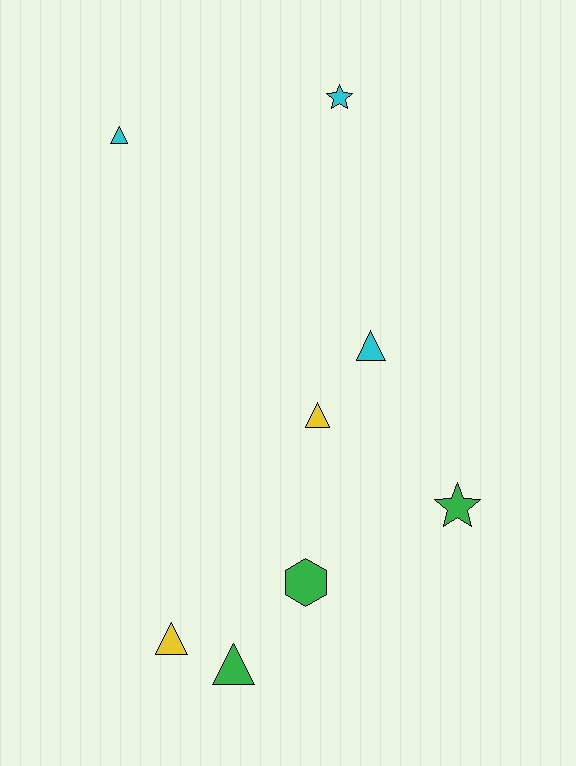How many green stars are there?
There is 1 green star.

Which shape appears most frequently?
Triangle, with 5 objects.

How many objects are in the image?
There are 8 objects.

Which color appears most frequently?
Green, with 3 objects.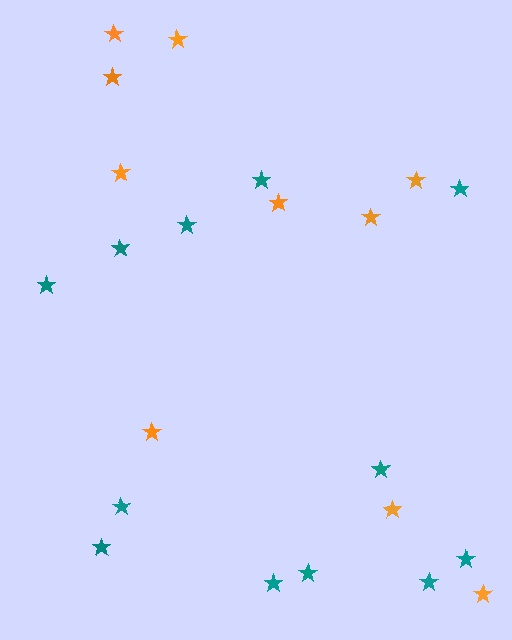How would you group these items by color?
There are 2 groups: one group of orange stars (10) and one group of teal stars (12).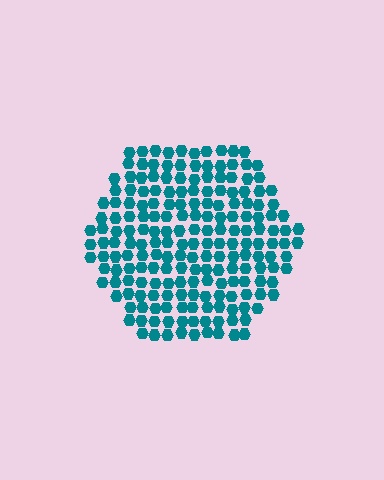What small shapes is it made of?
It is made of small hexagons.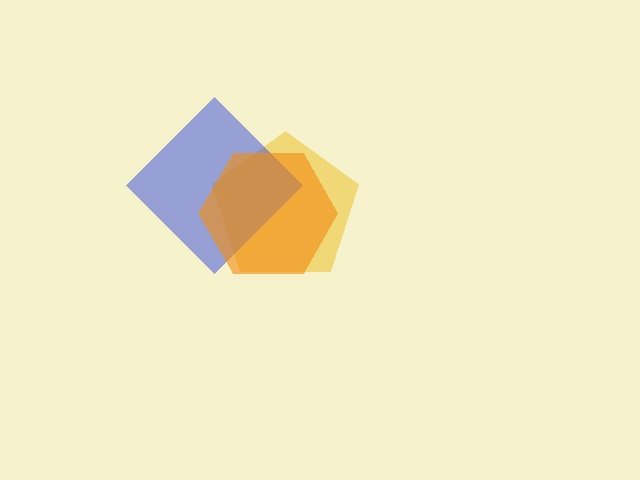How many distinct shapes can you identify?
There are 3 distinct shapes: a yellow pentagon, a blue diamond, an orange hexagon.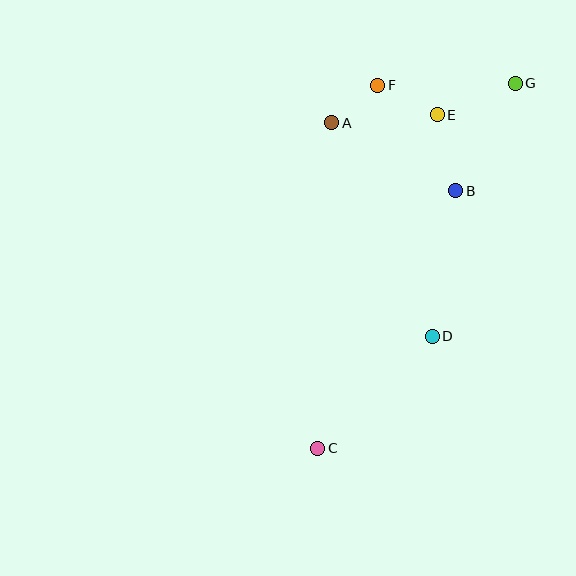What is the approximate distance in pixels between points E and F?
The distance between E and F is approximately 67 pixels.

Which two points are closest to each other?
Points A and F are closest to each other.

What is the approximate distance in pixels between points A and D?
The distance between A and D is approximately 236 pixels.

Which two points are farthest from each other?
Points C and G are farthest from each other.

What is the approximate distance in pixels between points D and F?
The distance between D and F is approximately 257 pixels.